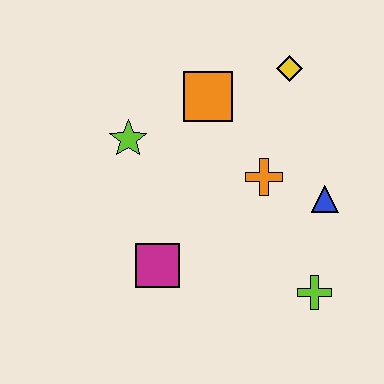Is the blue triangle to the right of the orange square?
Yes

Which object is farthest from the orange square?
The lime cross is farthest from the orange square.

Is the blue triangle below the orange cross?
Yes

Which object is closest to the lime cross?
The blue triangle is closest to the lime cross.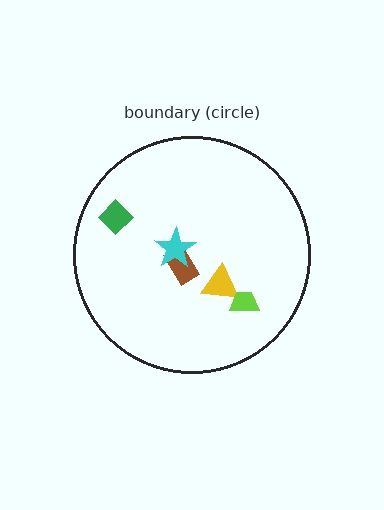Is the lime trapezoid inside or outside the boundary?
Inside.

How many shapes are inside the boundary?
5 inside, 0 outside.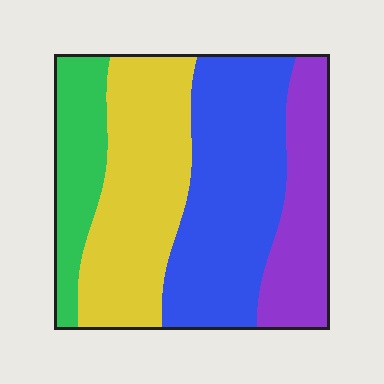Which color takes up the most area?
Blue, at roughly 35%.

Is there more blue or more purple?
Blue.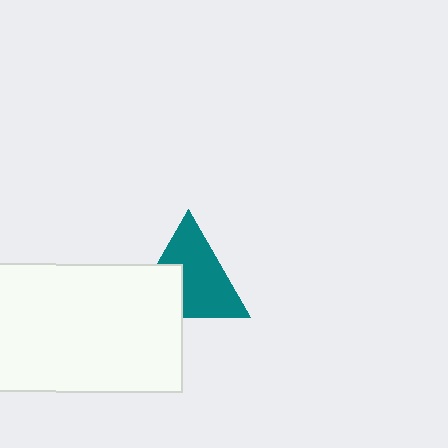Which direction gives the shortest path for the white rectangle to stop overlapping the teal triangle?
Moving toward the lower-left gives the shortest separation.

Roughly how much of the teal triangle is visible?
Most of it is visible (roughly 67%).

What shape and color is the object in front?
The object in front is a white rectangle.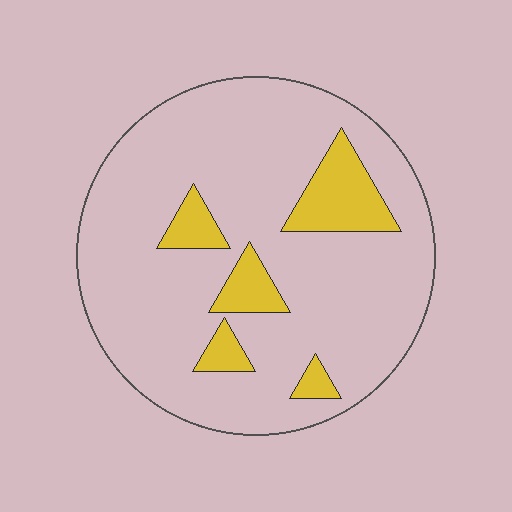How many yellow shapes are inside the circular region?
5.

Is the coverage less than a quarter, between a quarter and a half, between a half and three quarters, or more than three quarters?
Less than a quarter.